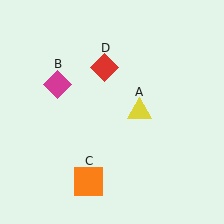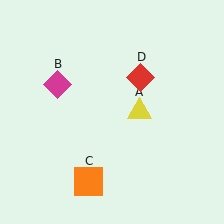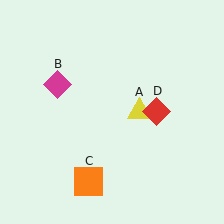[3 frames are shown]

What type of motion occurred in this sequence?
The red diamond (object D) rotated clockwise around the center of the scene.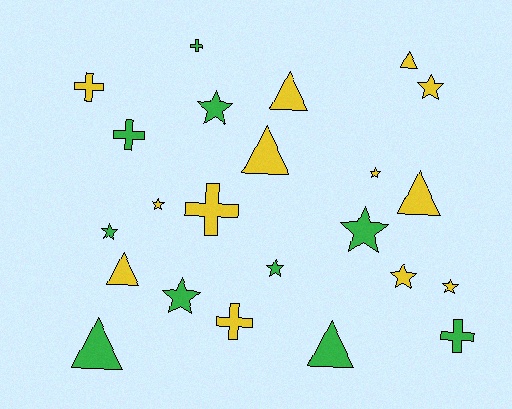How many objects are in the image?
There are 23 objects.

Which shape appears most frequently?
Star, with 10 objects.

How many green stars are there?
There are 5 green stars.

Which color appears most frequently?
Yellow, with 13 objects.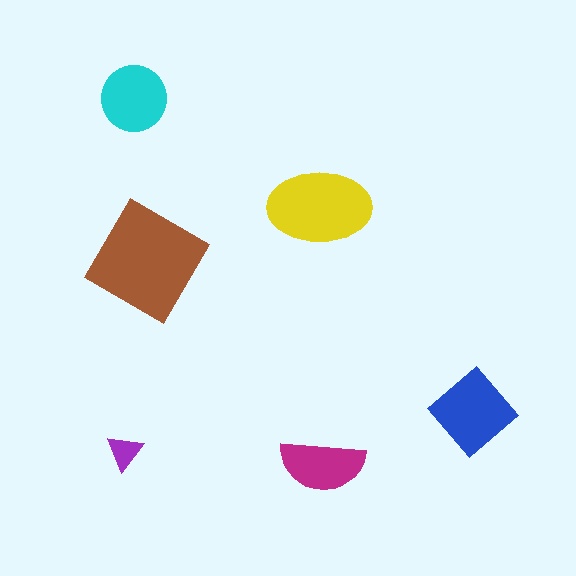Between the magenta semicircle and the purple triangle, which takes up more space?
The magenta semicircle.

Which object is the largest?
The brown diamond.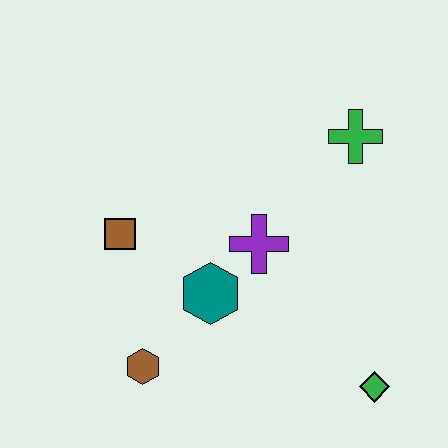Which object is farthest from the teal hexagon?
The green cross is farthest from the teal hexagon.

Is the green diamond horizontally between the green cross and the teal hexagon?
No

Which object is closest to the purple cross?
The teal hexagon is closest to the purple cross.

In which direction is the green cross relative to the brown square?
The green cross is to the right of the brown square.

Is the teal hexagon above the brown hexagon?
Yes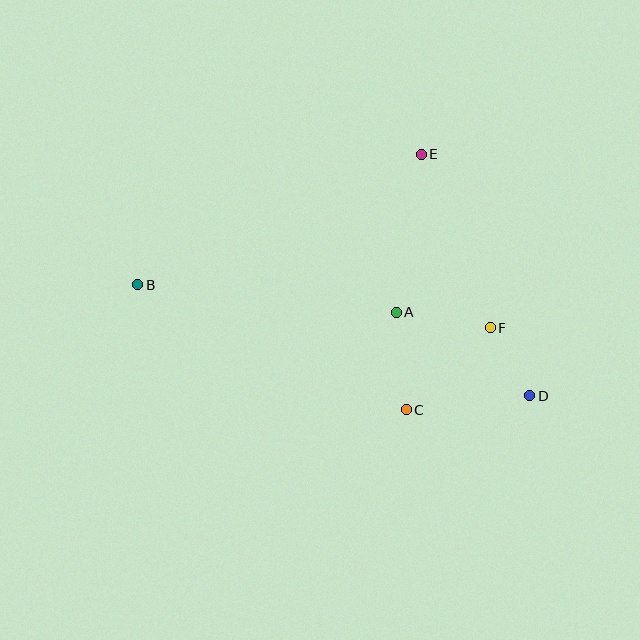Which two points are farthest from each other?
Points B and D are farthest from each other.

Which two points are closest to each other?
Points D and F are closest to each other.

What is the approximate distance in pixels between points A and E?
The distance between A and E is approximately 160 pixels.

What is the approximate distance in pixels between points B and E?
The distance between B and E is approximately 312 pixels.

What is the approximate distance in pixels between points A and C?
The distance between A and C is approximately 98 pixels.